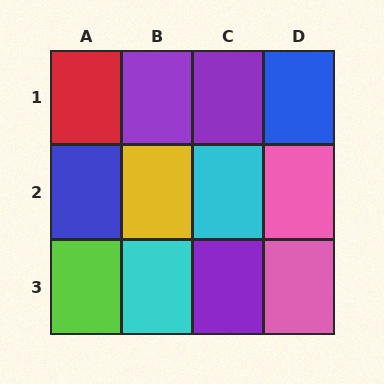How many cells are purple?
3 cells are purple.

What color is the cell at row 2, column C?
Cyan.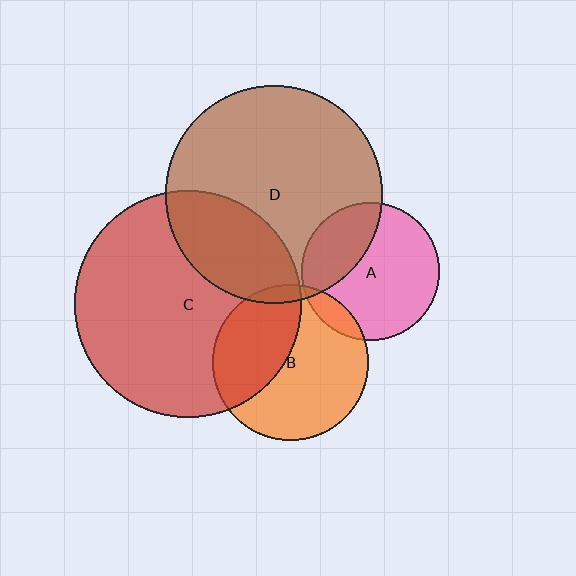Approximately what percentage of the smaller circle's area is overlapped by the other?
Approximately 25%.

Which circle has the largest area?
Circle C (red).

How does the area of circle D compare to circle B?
Approximately 1.9 times.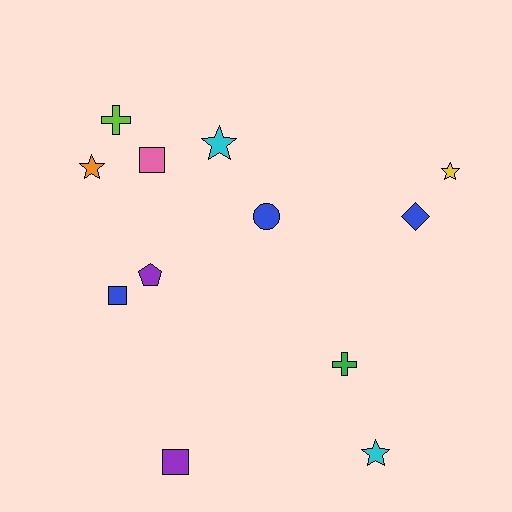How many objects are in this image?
There are 12 objects.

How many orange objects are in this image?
There is 1 orange object.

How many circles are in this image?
There is 1 circle.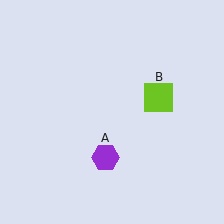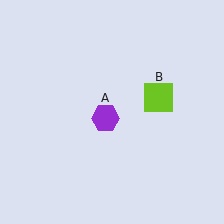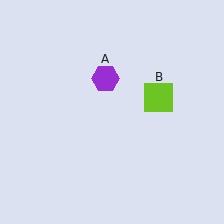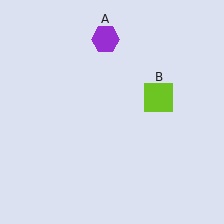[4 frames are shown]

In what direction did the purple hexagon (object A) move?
The purple hexagon (object A) moved up.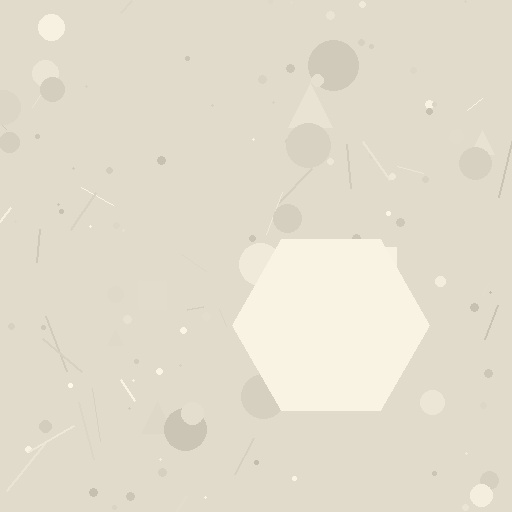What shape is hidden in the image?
A hexagon is hidden in the image.